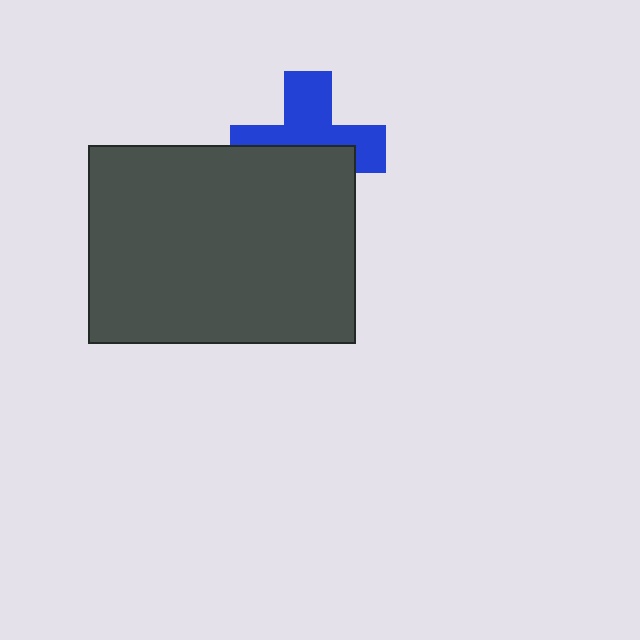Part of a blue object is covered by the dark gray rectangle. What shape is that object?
It is a cross.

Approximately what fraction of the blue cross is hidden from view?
Roughly 48% of the blue cross is hidden behind the dark gray rectangle.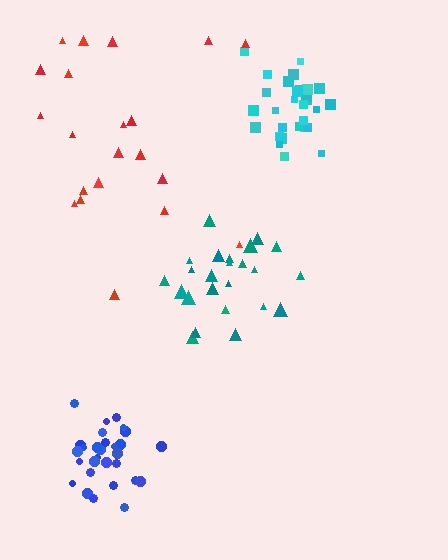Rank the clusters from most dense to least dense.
cyan, blue, teal, red.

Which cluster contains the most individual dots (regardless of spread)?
Cyan (30).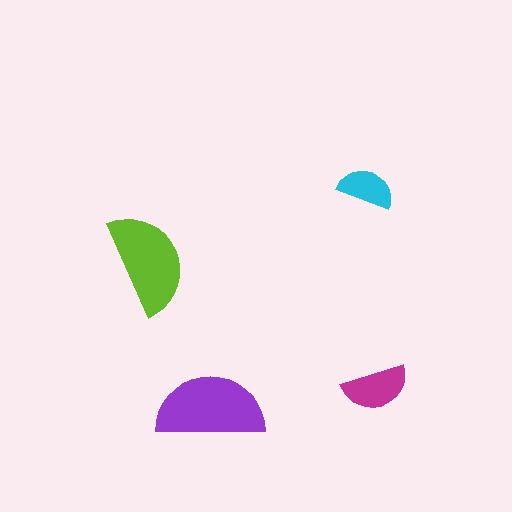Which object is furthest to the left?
The lime semicircle is leftmost.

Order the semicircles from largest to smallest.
the purple one, the lime one, the magenta one, the cyan one.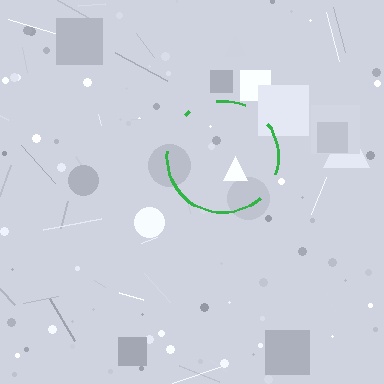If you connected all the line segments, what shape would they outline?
They would outline a circle.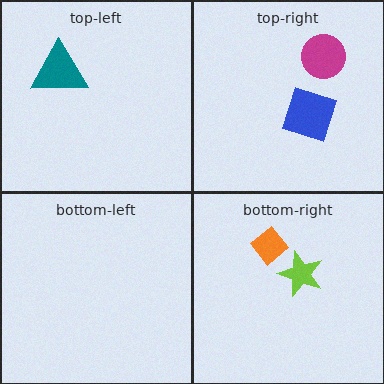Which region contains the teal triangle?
The top-left region.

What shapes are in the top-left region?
The teal triangle.